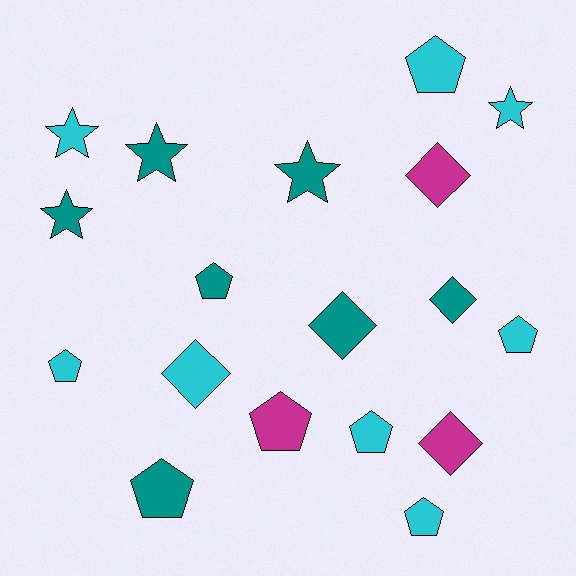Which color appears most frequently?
Cyan, with 8 objects.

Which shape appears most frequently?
Pentagon, with 8 objects.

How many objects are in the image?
There are 18 objects.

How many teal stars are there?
There are 3 teal stars.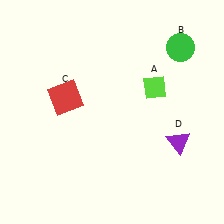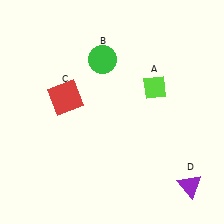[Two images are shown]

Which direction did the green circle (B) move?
The green circle (B) moved left.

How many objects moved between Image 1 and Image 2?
2 objects moved between the two images.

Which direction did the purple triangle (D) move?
The purple triangle (D) moved down.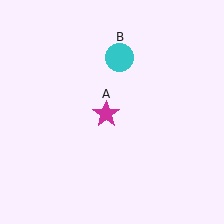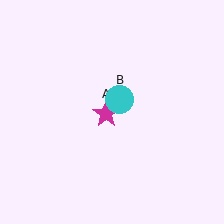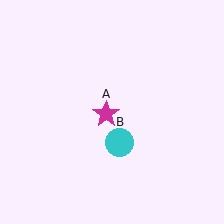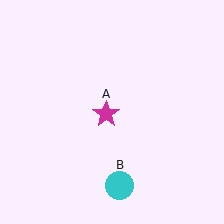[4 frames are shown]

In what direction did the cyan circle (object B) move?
The cyan circle (object B) moved down.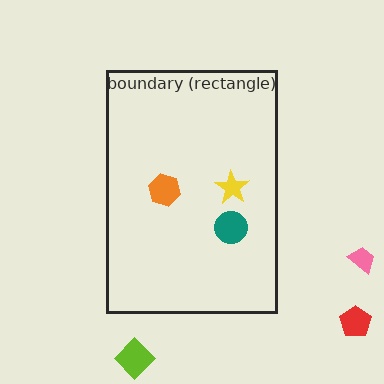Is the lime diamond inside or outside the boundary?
Outside.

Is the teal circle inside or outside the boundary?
Inside.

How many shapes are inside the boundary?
3 inside, 3 outside.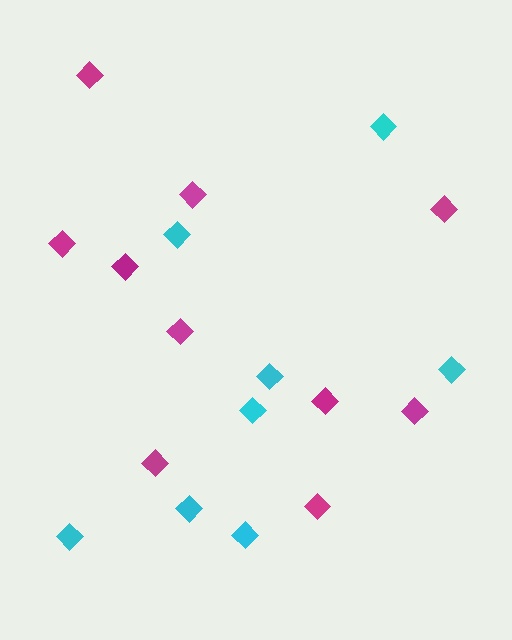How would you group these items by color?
There are 2 groups: one group of magenta diamonds (10) and one group of cyan diamonds (8).